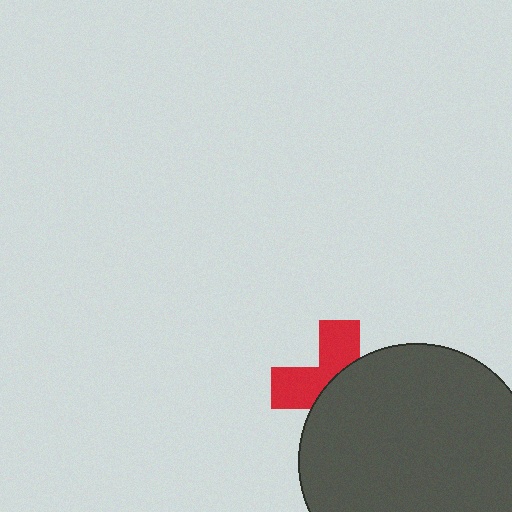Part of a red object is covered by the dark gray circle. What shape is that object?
It is a cross.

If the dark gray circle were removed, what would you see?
You would see the complete red cross.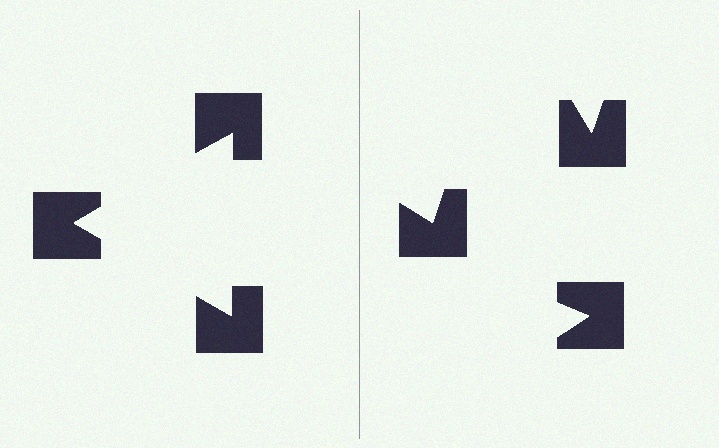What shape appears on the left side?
An illusory triangle.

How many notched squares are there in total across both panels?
6 — 3 on each side.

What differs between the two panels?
The notched squares are positioned identically on both sides; only the wedge orientations differ. On the left they align to a triangle; on the right they are misaligned.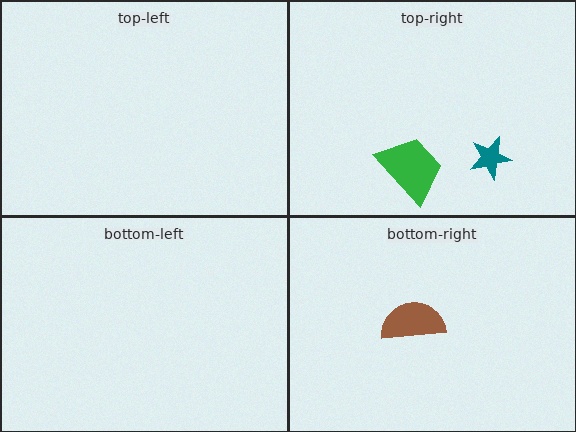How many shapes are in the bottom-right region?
1.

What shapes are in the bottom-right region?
The brown semicircle.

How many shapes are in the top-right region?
2.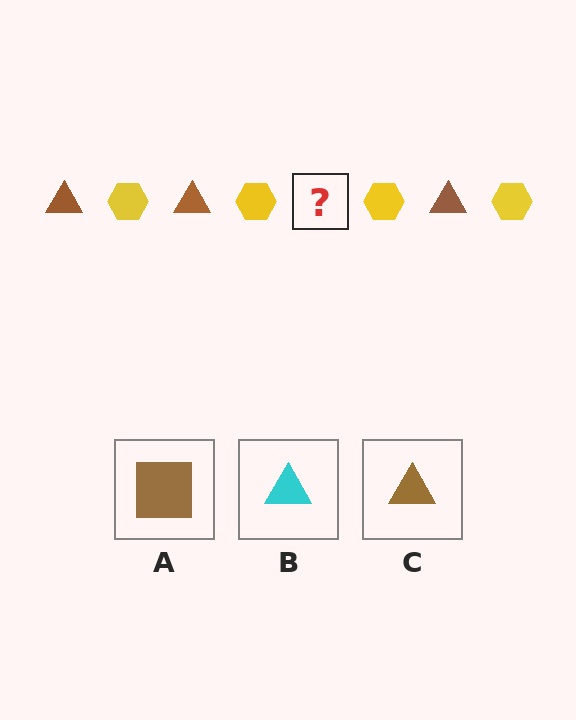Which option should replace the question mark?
Option C.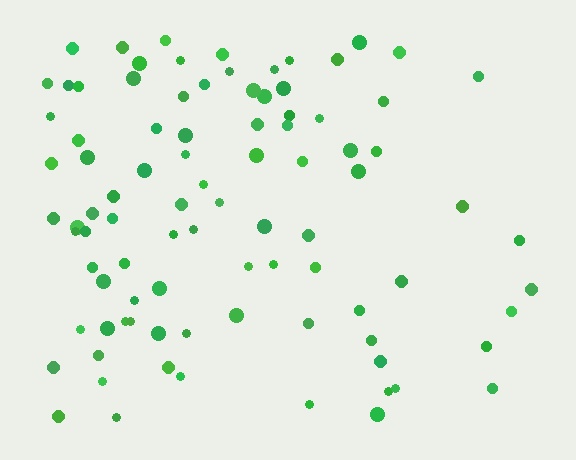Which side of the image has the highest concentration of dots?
The left.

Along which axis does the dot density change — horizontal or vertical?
Horizontal.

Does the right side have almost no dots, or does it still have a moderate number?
Still a moderate number, just noticeably fewer than the left.